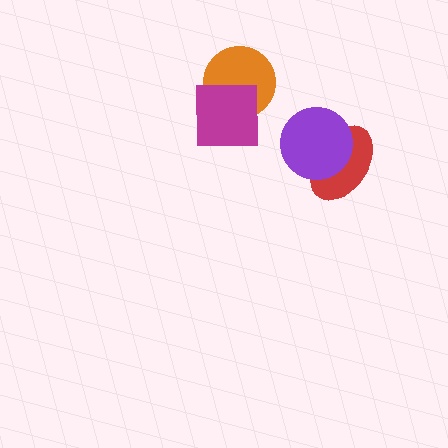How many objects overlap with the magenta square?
1 object overlaps with the magenta square.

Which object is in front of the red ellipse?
The purple circle is in front of the red ellipse.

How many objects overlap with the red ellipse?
1 object overlaps with the red ellipse.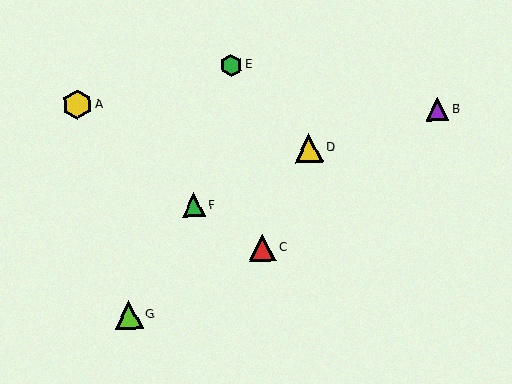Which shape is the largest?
The yellow hexagon (labeled A) is the largest.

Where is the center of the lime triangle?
The center of the lime triangle is at (129, 315).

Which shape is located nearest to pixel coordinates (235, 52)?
The green hexagon (labeled E) at (231, 65) is nearest to that location.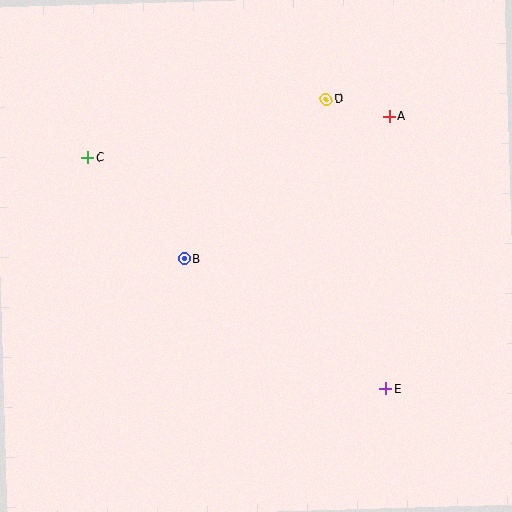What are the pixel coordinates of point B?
Point B is at (184, 259).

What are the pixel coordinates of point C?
Point C is at (88, 157).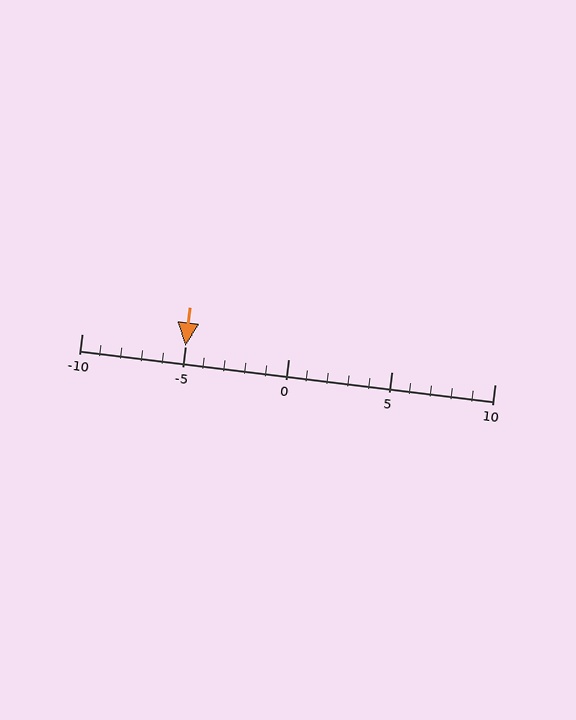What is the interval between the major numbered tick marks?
The major tick marks are spaced 5 units apart.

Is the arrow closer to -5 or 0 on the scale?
The arrow is closer to -5.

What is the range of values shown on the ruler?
The ruler shows values from -10 to 10.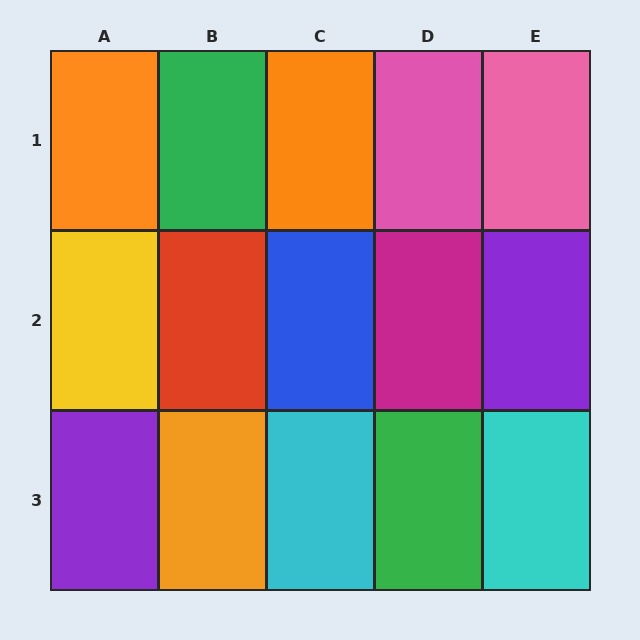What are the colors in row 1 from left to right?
Orange, green, orange, pink, pink.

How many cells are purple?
2 cells are purple.